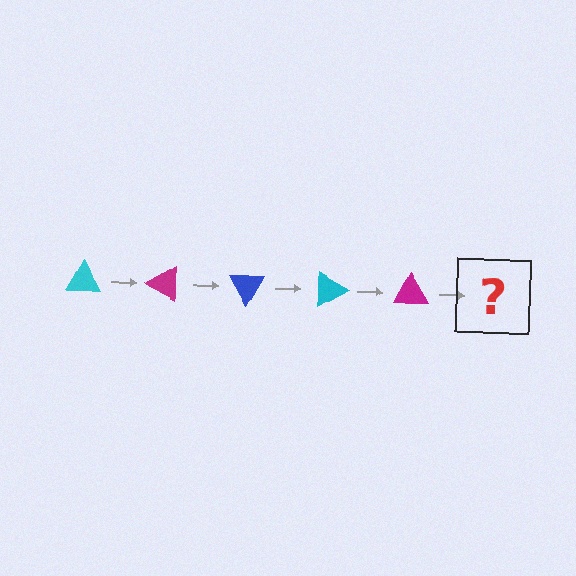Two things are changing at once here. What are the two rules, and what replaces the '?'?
The two rules are that it rotates 30 degrees each step and the color cycles through cyan, magenta, and blue. The '?' should be a blue triangle, rotated 150 degrees from the start.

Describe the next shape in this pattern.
It should be a blue triangle, rotated 150 degrees from the start.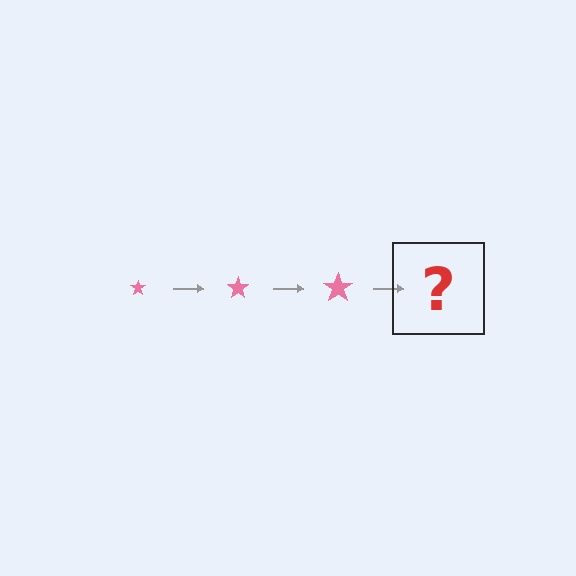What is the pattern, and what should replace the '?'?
The pattern is that the star gets progressively larger each step. The '?' should be a pink star, larger than the previous one.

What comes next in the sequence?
The next element should be a pink star, larger than the previous one.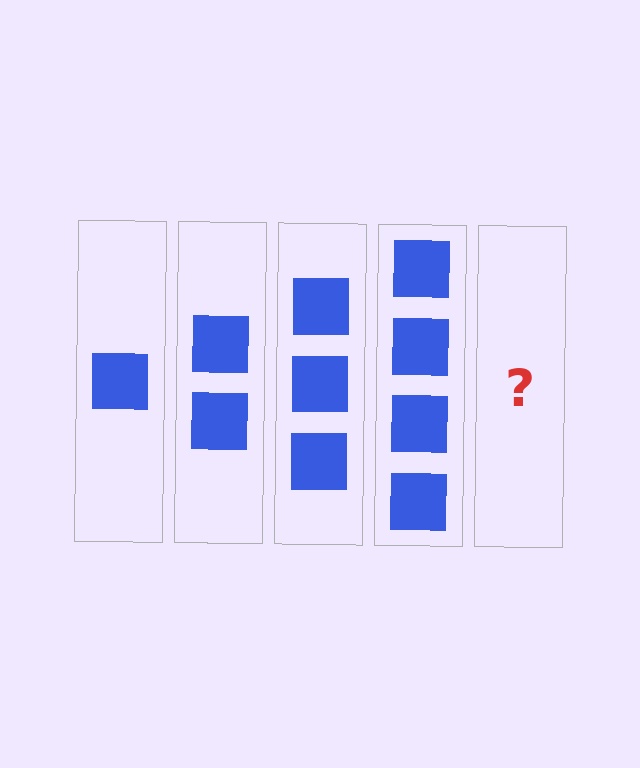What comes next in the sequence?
The next element should be 5 squares.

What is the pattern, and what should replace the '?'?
The pattern is that each step adds one more square. The '?' should be 5 squares.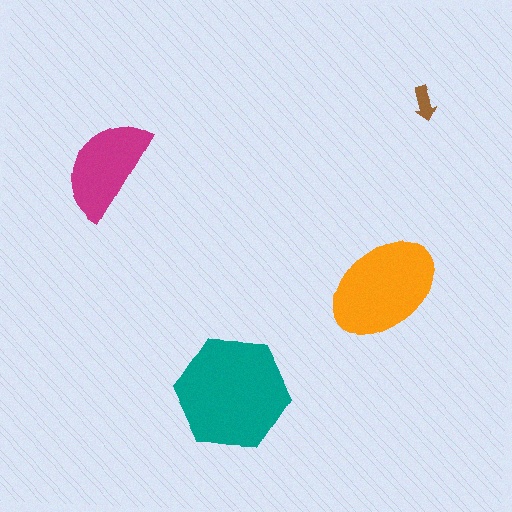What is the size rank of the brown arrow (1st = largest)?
4th.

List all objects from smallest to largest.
The brown arrow, the magenta semicircle, the orange ellipse, the teal hexagon.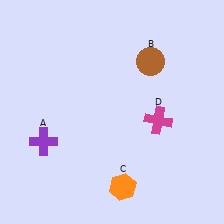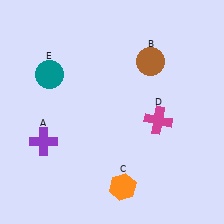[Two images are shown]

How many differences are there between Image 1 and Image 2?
There is 1 difference between the two images.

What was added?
A teal circle (E) was added in Image 2.